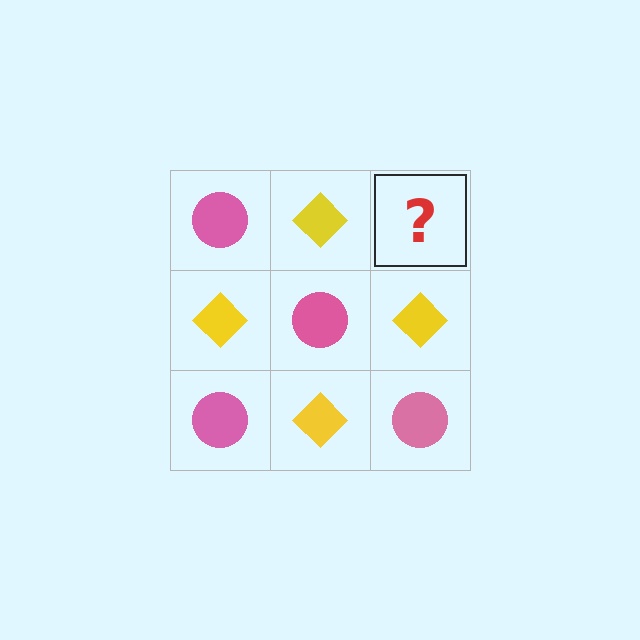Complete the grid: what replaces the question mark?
The question mark should be replaced with a pink circle.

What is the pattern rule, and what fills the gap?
The rule is that it alternates pink circle and yellow diamond in a checkerboard pattern. The gap should be filled with a pink circle.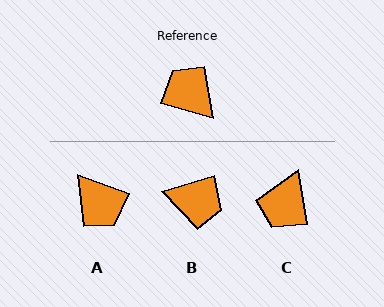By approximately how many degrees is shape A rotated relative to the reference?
Approximately 176 degrees counter-clockwise.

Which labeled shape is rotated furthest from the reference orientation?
A, about 176 degrees away.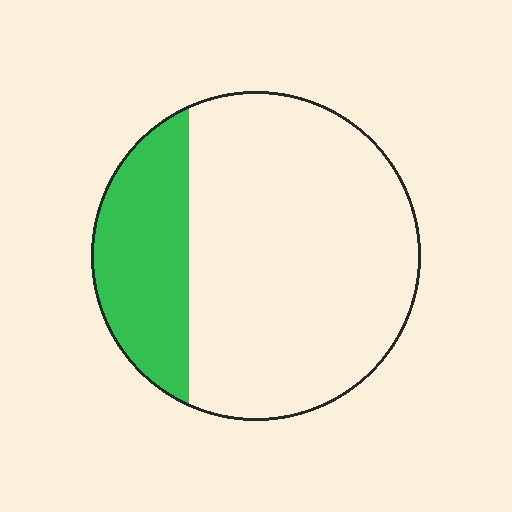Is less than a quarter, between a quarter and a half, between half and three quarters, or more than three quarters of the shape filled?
Less than a quarter.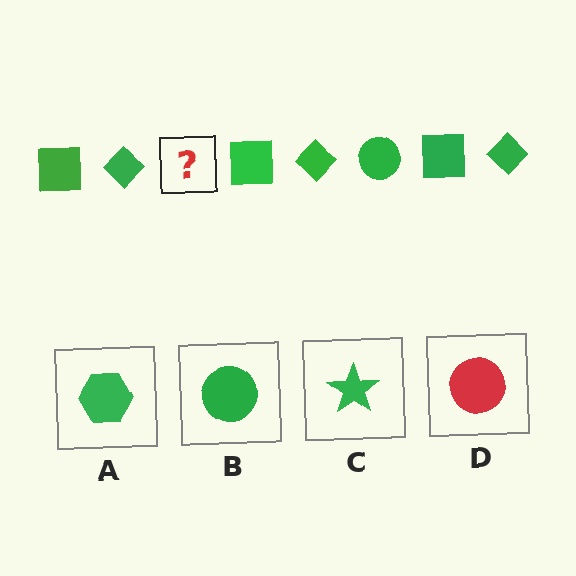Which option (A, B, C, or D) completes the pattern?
B.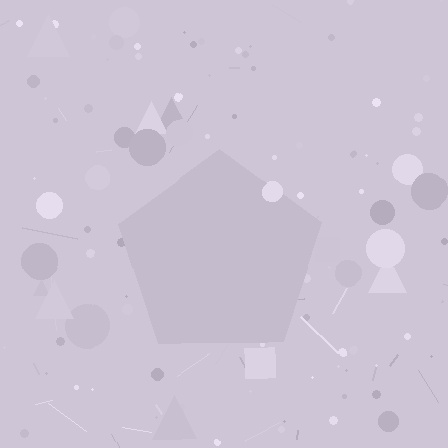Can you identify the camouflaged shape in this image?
The camouflaged shape is a pentagon.